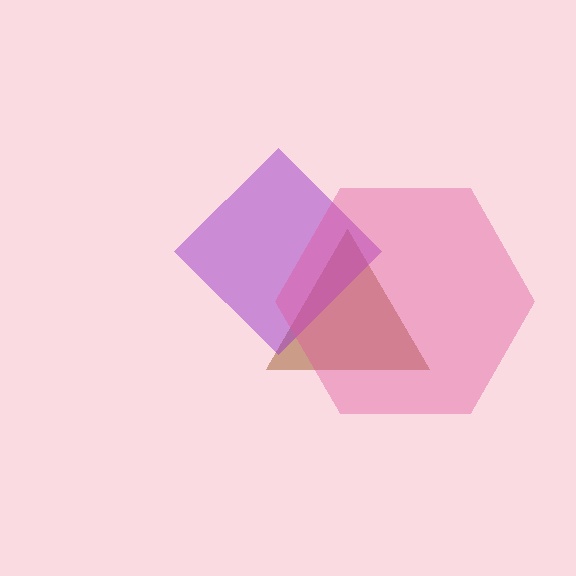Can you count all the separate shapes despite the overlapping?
Yes, there are 3 separate shapes.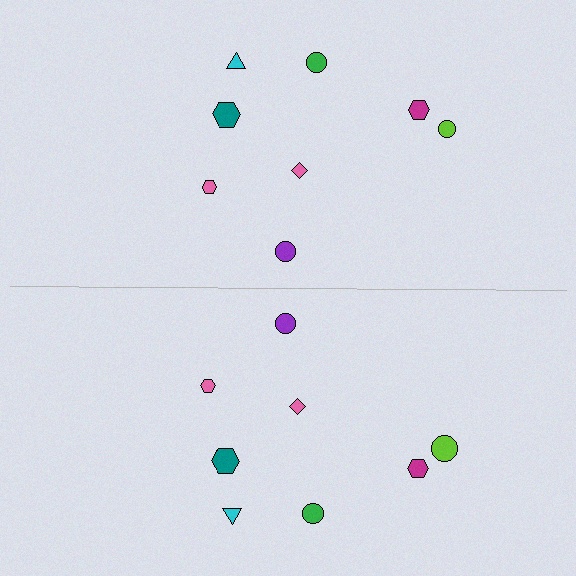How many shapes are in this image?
There are 16 shapes in this image.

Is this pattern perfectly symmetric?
No, the pattern is not perfectly symmetric. The lime circle on the bottom side has a different size than its mirror counterpart.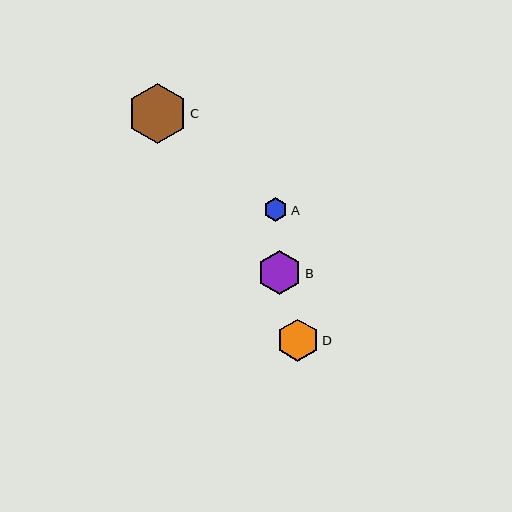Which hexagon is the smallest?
Hexagon A is the smallest with a size of approximately 24 pixels.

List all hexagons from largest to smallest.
From largest to smallest: C, B, D, A.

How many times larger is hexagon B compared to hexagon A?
Hexagon B is approximately 1.9 times the size of hexagon A.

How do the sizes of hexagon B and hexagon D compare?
Hexagon B and hexagon D are approximately the same size.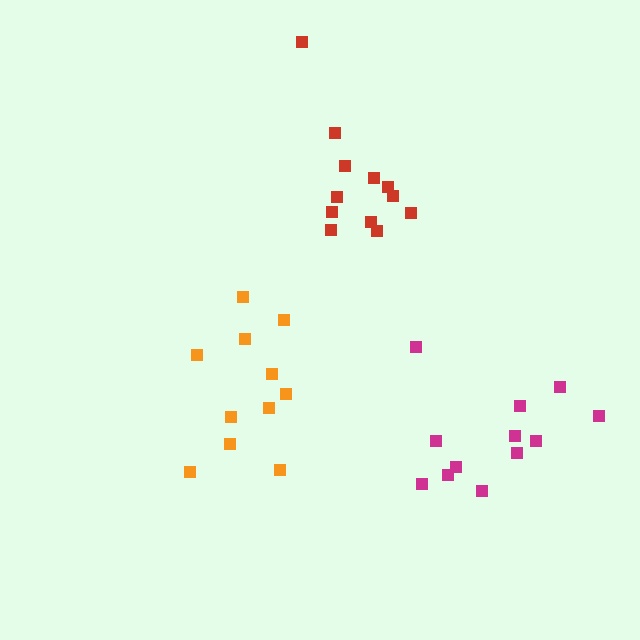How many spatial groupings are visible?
There are 3 spatial groupings.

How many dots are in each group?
Group 1: 12 dots, Group 2: 11 dots, Group 3: 12 dots (35 total).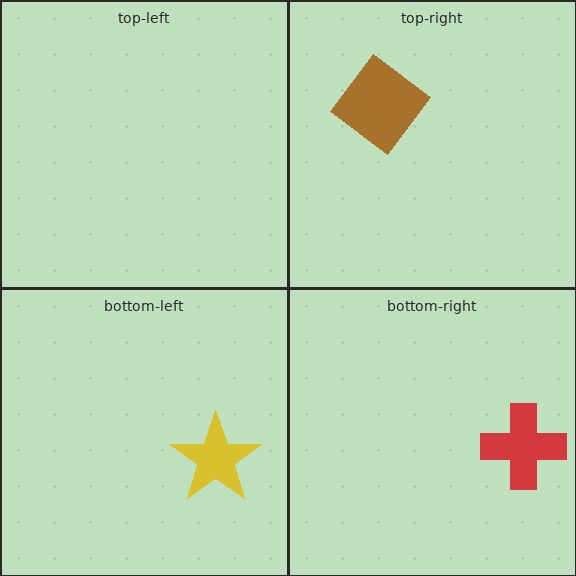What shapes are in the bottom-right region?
The red cross.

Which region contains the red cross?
The bottom-right region.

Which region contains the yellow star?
The bottom-left region.